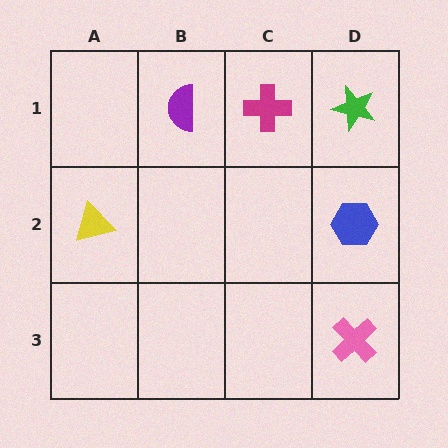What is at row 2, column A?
A yellow triangle.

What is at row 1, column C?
A magenta cross.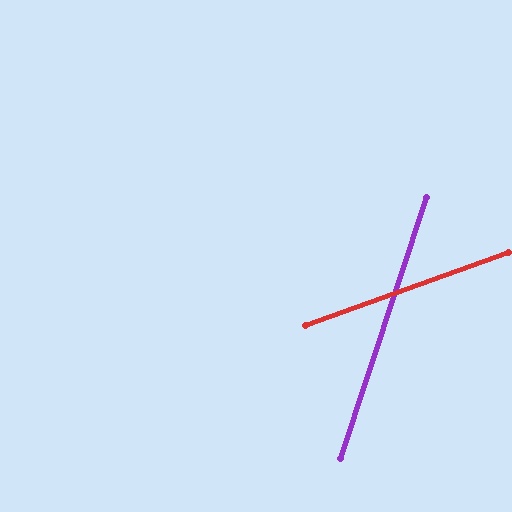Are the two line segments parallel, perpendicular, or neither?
Neither parallel nor perpendicular — they differ by about 52°.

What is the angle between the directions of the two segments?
Approximately 52 degrees.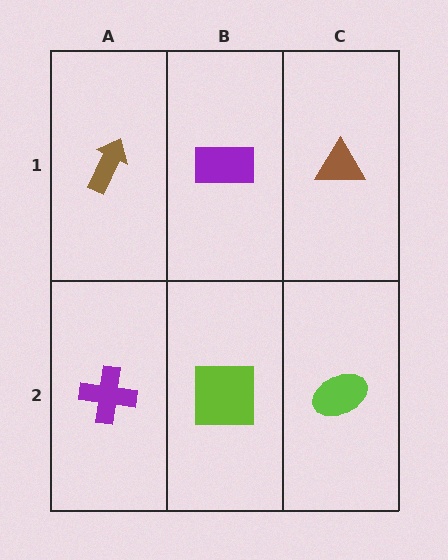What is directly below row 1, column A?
A purple cross.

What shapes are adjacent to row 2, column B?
A purple rectangle (row 1, column B), a purple cross (row 2, column A), a lime ellipse (row 2, column C).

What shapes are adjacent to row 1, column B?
A lime square (row 2, column B), a brown arrow (row 1, column A), a brown triangle (row 1, column C).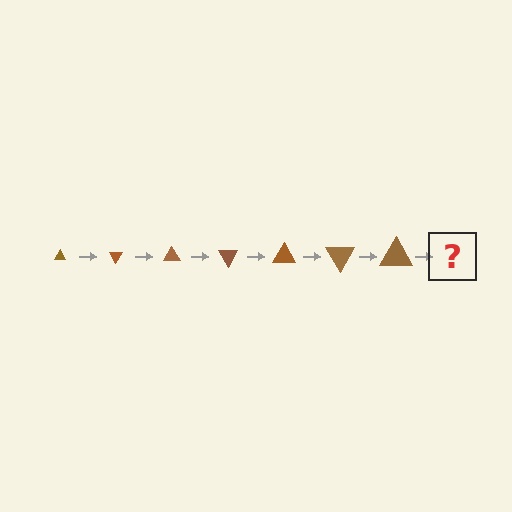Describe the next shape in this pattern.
It should be a triangle, larger than the previous one and rotated 420 degrees from the start.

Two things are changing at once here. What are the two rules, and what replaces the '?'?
The two rules are that the triangle grows larger each step and it rotates 60 degrees each step. The '?' should be a triangle, larger than the previous one and rotated 420 degrees from the start.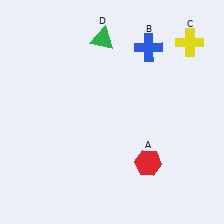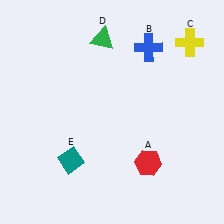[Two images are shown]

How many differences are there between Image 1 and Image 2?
There is 1 difference between the two images.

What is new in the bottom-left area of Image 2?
A teal diamond (E) was added in the bottom-left area of Image 2.